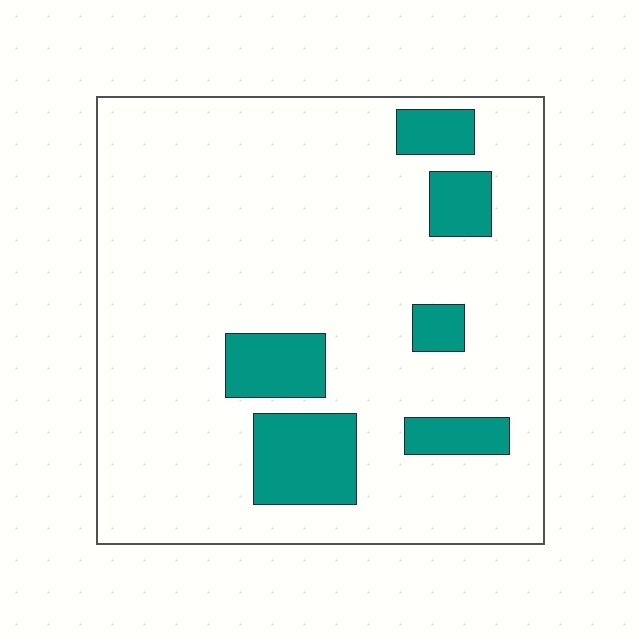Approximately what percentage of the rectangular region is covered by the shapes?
Approximately 15%.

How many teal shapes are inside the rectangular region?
6.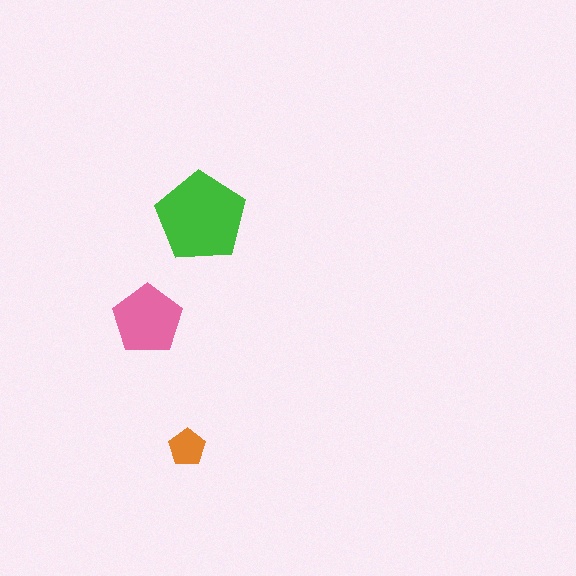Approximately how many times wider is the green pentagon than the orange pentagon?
About 2.5 times wider.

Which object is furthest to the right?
The green pentagon is rightmost.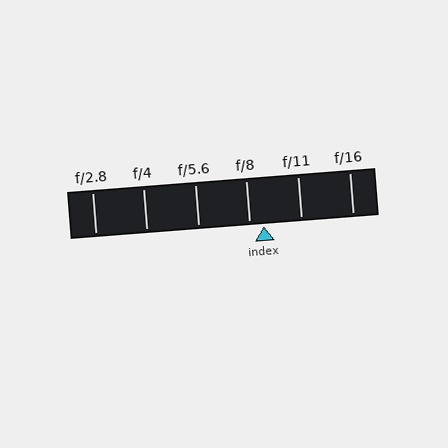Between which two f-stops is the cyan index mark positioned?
The index mark is between f/8 and f/11.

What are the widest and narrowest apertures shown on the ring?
The widest aperture shown is f/2.8 and the narrowest is f/16.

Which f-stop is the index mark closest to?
The index mark is closest to f/8.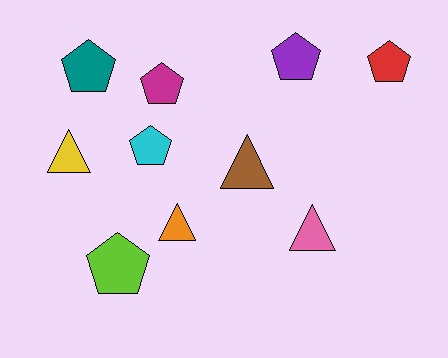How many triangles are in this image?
There are 4 triangles.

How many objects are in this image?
There are 10 objects.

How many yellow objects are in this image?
There is 1 yellow object.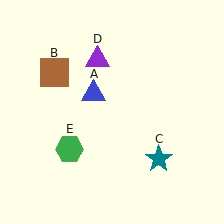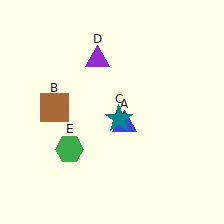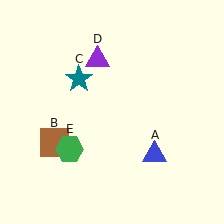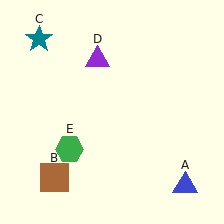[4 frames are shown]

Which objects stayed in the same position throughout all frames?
Purple triangle (object D) and green hexagon (object E) remained stationary.